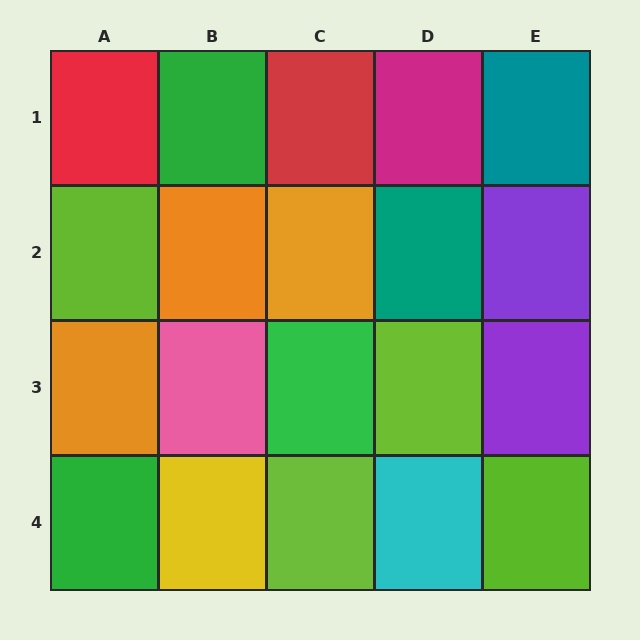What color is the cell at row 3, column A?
Orange.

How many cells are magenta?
1 cell is magenta.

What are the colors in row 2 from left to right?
Lime, orange, orange, teal, purple.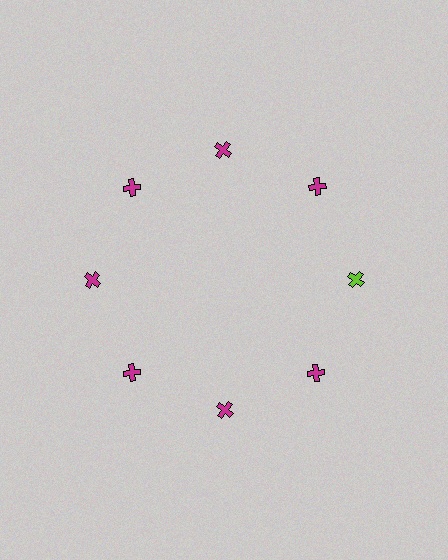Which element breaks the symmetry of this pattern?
The lime cross at roughly the 3 o'clock position breaks the symmetry. All other shapes are magenta crosses.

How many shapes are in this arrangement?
There are 8 shapes arranged in a ring pattern.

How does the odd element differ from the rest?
It has a different color: lime instead of magenta.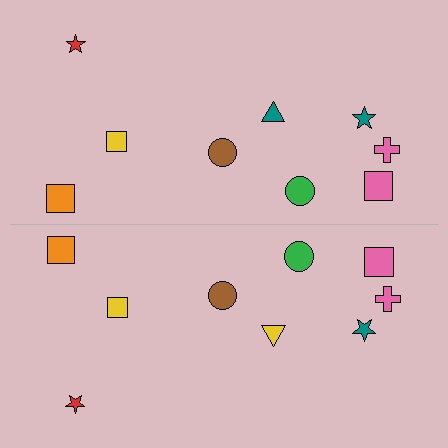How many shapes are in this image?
There are 18 shapes in this image.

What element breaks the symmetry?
The yellow triangle on the bottom side breaks the symmetry — its mirror counterpart is teal.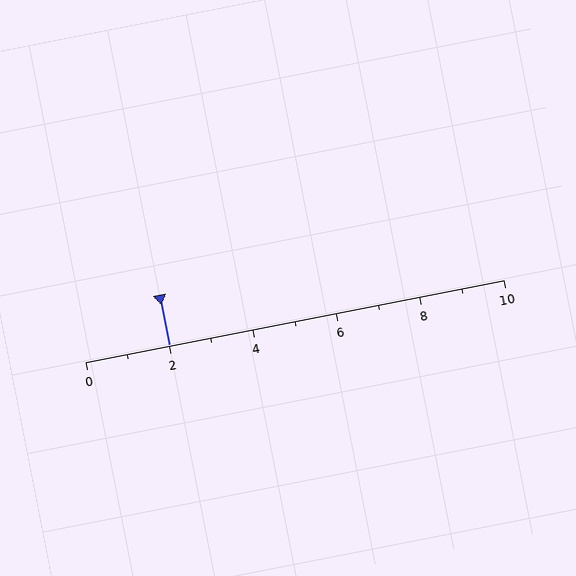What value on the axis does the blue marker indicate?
The marker indicates approximately 2.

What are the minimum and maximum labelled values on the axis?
The axis runs from 0 to 10.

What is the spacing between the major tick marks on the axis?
The major ticks are spaced 2 apart.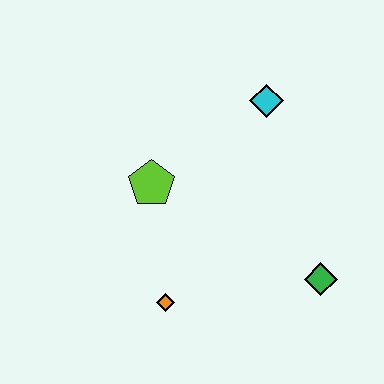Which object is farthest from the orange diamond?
The cyan diamond is farthest from the orange diamond.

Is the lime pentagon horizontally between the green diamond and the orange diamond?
No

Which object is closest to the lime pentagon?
The orange diamond is closest to the lime pentagon.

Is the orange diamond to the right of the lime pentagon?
Yes